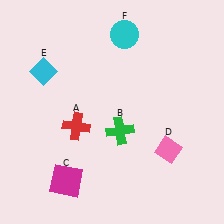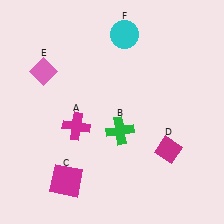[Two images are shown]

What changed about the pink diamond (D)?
In Image 1, D is pink. In Image 2, it changed to magenta.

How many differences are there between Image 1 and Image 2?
There are 3 differences between the two images.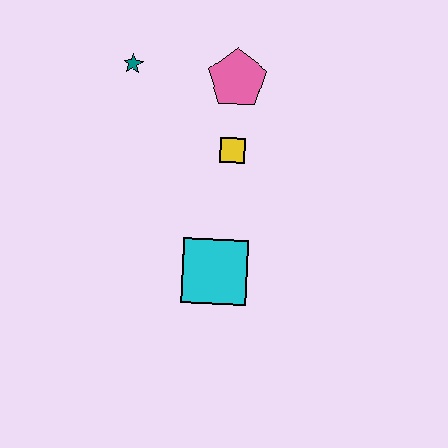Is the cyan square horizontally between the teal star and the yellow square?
Yes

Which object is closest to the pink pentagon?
The yellow square is closest to the pink pentagon.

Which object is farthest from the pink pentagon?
The cyan square is farthest from the pink pentagon.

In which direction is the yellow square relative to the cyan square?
The yellow square is above the cyan square.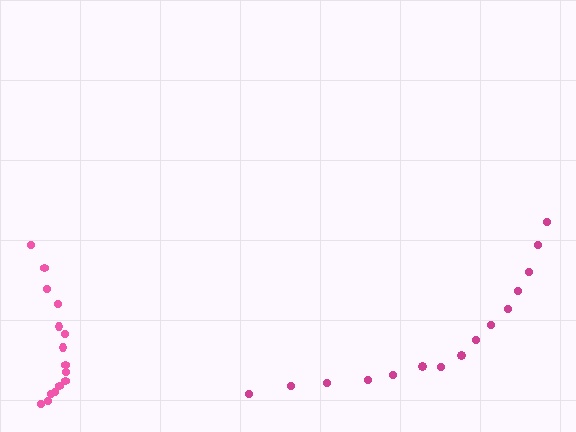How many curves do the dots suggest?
There are 2 distinct paths.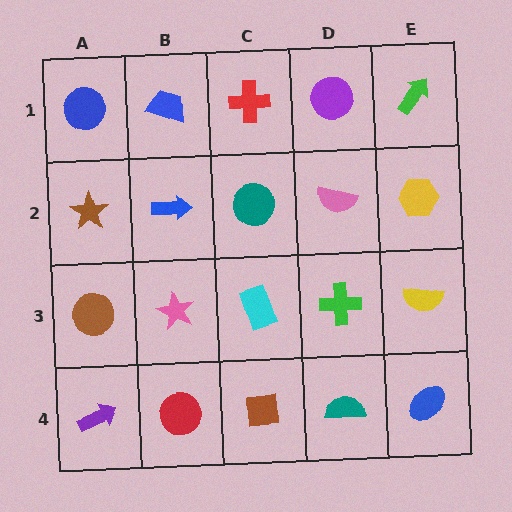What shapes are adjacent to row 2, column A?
A blue circle (row 1, column A), a brown circle (row 3, column A), a blue arrow (row 2, column B).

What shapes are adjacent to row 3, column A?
A brown star (row 2, column A), a purple arrow (row 4, column A), a pink star (row 3, column B).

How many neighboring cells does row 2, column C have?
4.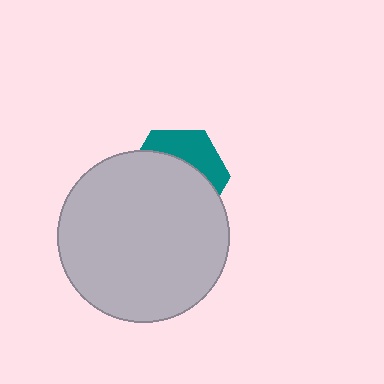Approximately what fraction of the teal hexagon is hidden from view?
Roughly 66% of the teal hexagon is hidden behind the light gray circle.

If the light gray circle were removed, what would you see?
You would see the complete teal hexagon.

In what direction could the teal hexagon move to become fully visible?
The teal hexagon could move up. That would shift it out from behind the light gray circle entirely.